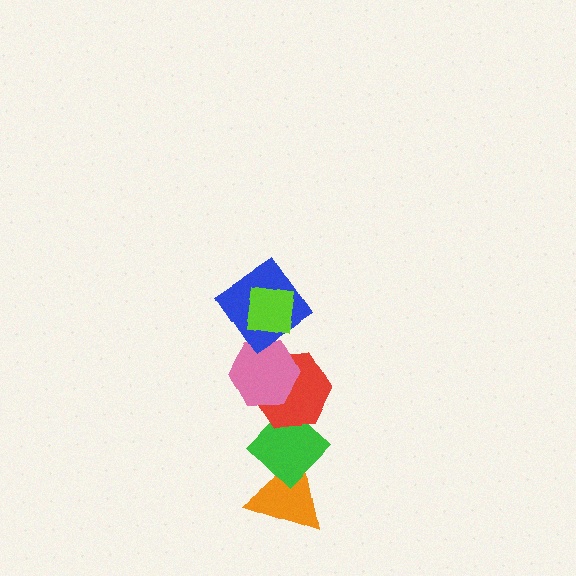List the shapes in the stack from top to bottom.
From top to bottom: the lime square, the blue diamond, the pink hexagon, the red hexagon, the green diamond, the orange triangle.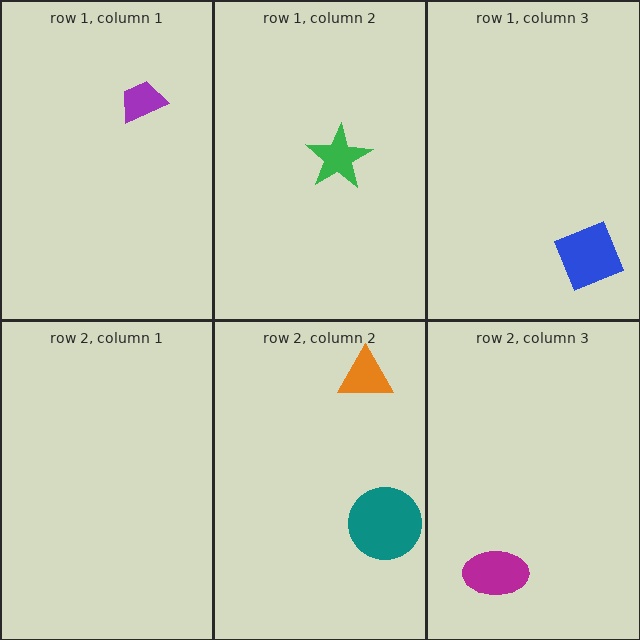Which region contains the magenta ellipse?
The row 2, column 3 region.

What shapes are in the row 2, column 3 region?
The magenta ellipse.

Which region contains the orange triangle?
The row 2, column 2 region.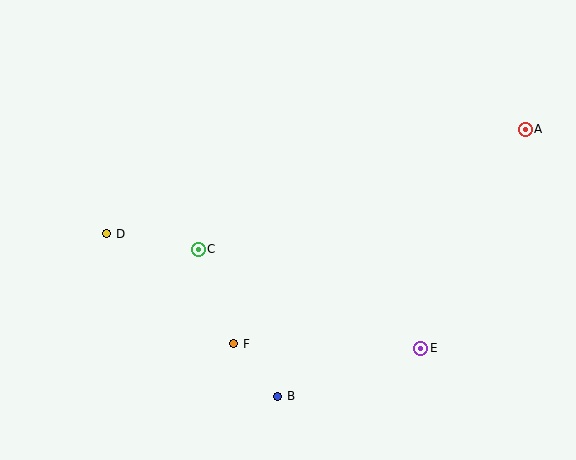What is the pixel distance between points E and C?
The distance between E and C is 243 pixels.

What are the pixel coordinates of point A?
Point A is at (526, 130).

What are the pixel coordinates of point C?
Point C is at (198, 249).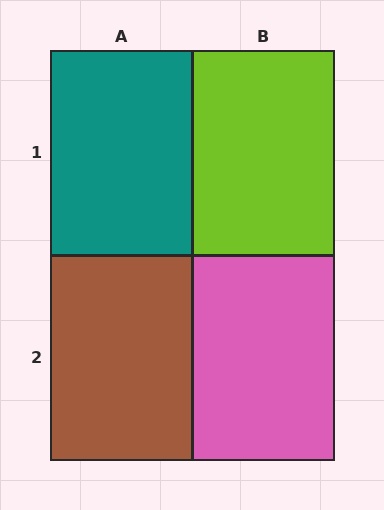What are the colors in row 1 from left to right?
Teal, lime.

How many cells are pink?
1 cell is pink.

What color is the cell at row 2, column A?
Brown.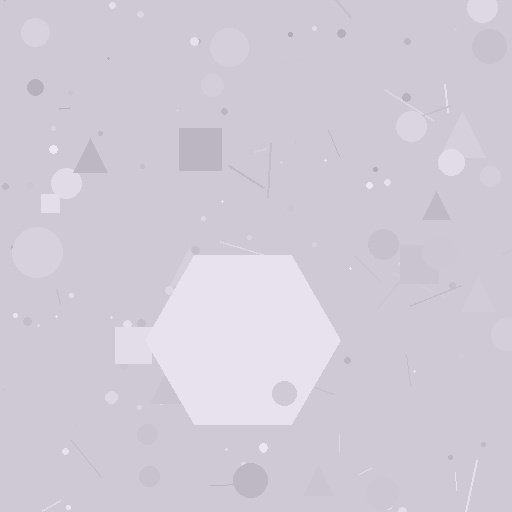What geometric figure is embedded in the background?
A hexagon is embedded in the background.